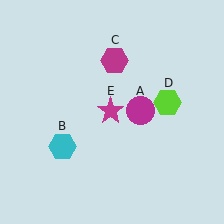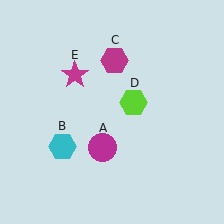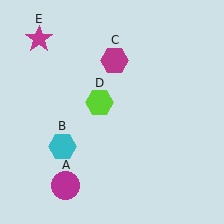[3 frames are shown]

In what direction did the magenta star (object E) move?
The magenta star (object E) moved up and to the left.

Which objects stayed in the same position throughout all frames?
Cyan hexagon (object B) and magenta hexagon (object C) remained stationary.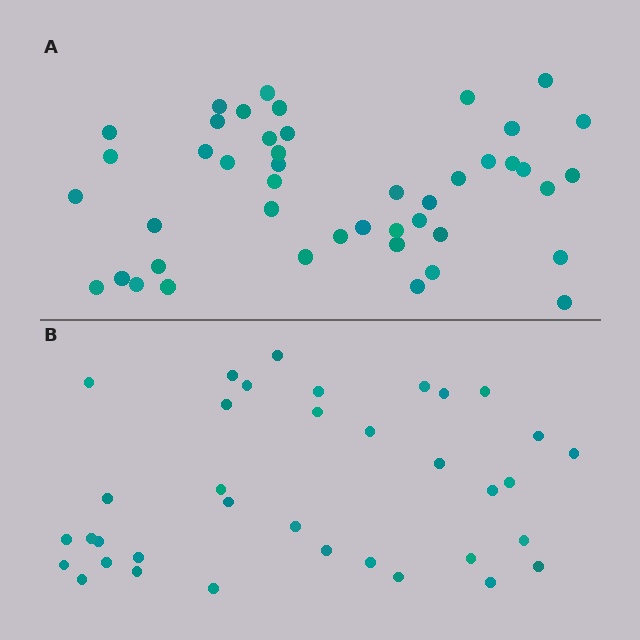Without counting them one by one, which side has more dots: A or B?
Region A (the top region) has more dots.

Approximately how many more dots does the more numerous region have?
Region A has roughly 8 or so more dots than region B.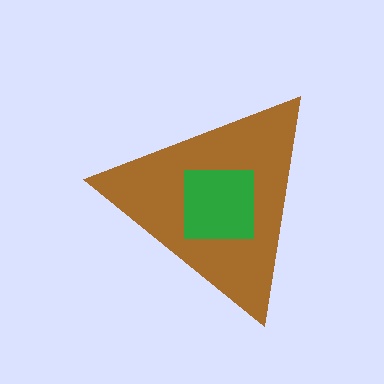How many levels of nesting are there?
2.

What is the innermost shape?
The green square.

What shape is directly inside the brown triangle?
The green square.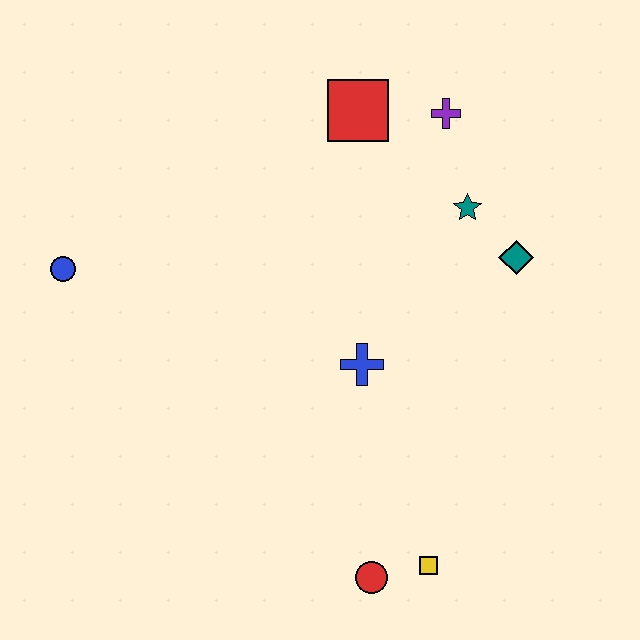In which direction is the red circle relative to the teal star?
The red circle is below the teal star.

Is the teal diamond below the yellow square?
No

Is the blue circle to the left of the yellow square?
Yes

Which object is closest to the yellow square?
The red circle is closest to the yellow square.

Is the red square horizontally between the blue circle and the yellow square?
Yes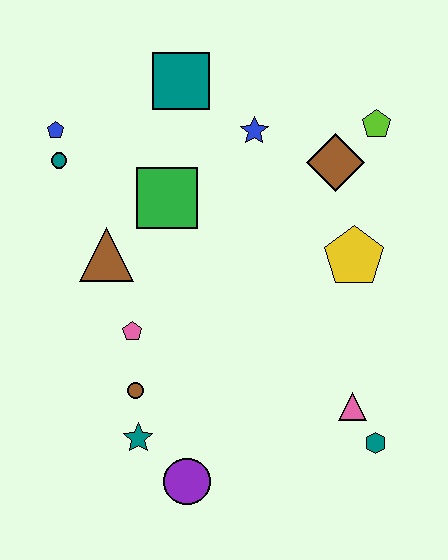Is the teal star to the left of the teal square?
Yes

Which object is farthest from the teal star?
The lime pentagon is farthest from the teal star.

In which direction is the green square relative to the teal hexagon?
The green square is above the teal hexagon.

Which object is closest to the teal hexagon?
The pink triangle is closest to the teal hexagon.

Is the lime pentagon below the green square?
No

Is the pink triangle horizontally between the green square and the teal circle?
No